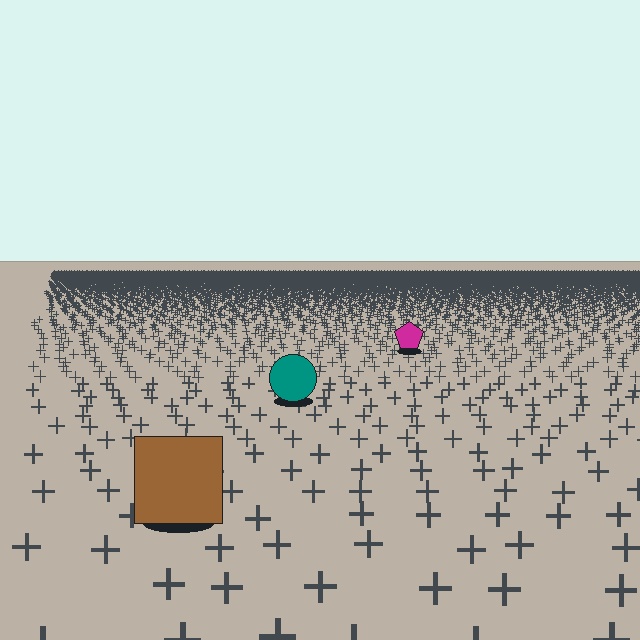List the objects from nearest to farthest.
From nearest to farthest: the brown square, the teal circle, the magenta pentagon.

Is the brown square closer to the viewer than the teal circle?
Yes. The brown square is closer — you can tell from the texture gradient: the ground texture is coarser near it.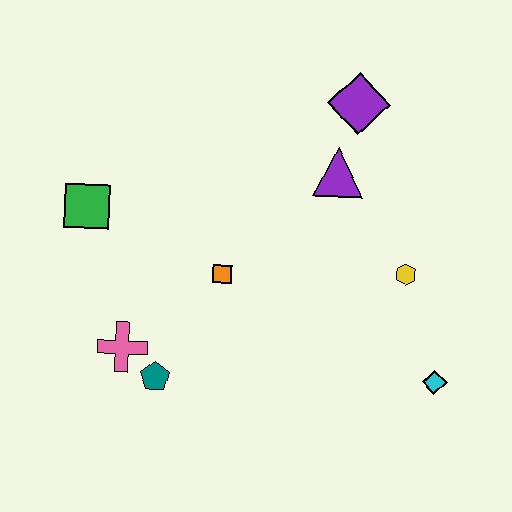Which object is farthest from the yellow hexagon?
The green square is farthest from the yellow hexagon.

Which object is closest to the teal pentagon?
The pink cross is closest to the teal pentagon.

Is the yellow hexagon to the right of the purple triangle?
Yes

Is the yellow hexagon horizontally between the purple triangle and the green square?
No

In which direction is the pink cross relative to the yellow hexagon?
The pink cross is to the left of the yellow hexagon.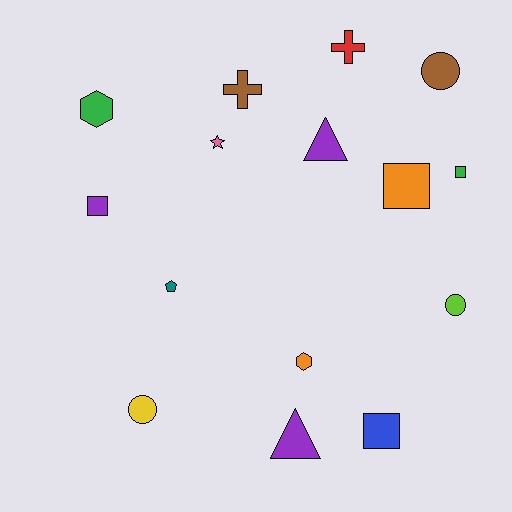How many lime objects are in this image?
There is 1 lime object.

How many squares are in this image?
There are 4 squares.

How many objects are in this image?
There are 15 objects.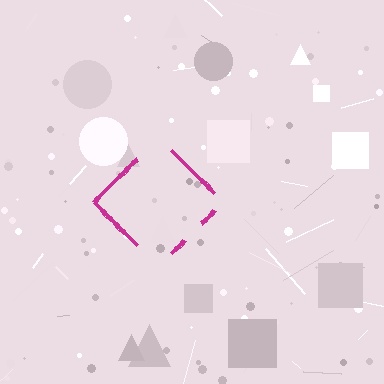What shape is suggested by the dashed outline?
The dashed outline suggests a diamond.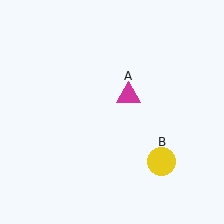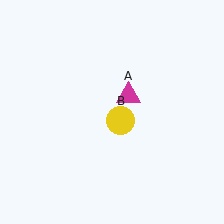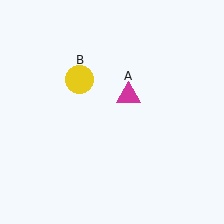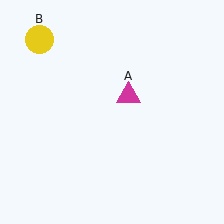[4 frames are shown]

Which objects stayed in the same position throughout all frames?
Magenta triangle (object A) remained stationary.